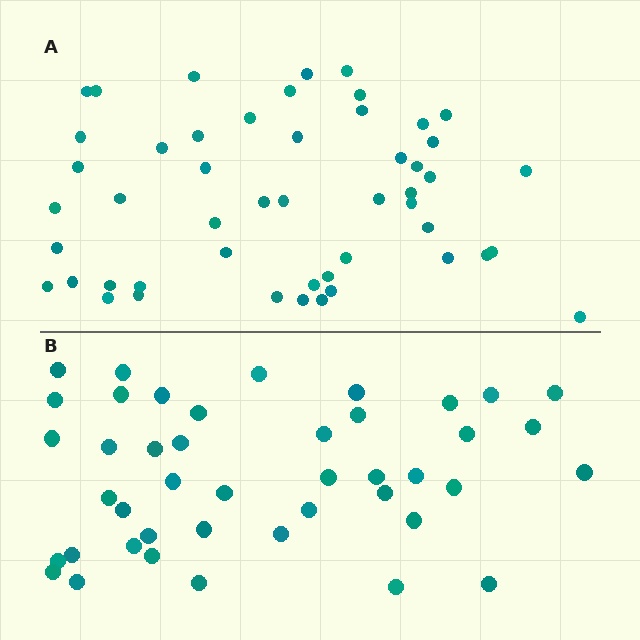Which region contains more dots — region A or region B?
Region A (the top region) has more dots.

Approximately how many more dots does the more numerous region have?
Region A has roughly 8 or so more dots than region B.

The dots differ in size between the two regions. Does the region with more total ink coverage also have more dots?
No. Region B has more total ink coverage because its dots are larger, but region A actually contains more individual dots. Total area can be misleading — the number of items is what matters here.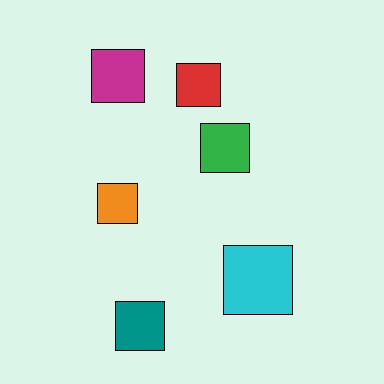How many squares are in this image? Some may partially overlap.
There are 6 squares.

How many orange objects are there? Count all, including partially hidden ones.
There is 1 orange object.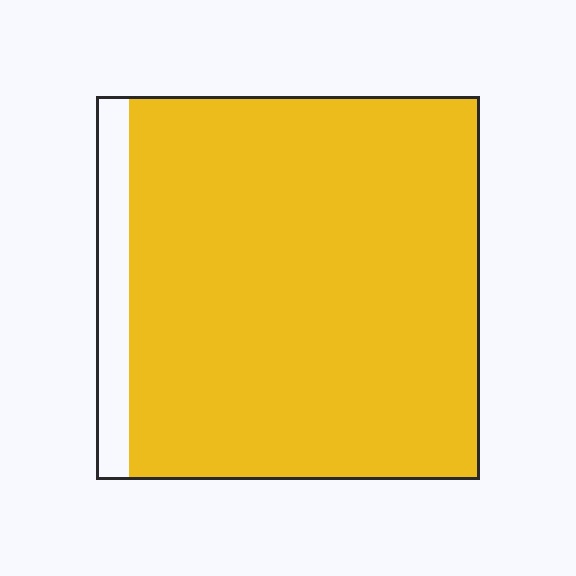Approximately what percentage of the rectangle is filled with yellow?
Approximately 90%.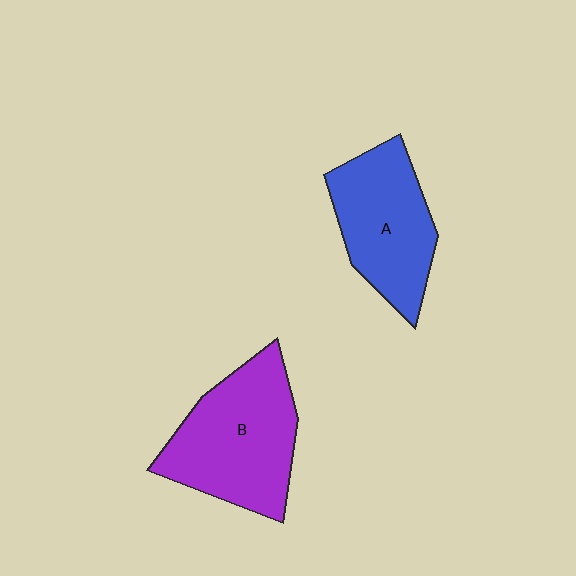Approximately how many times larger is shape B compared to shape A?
Approximately 1.2 times.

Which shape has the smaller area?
Shape A (blue).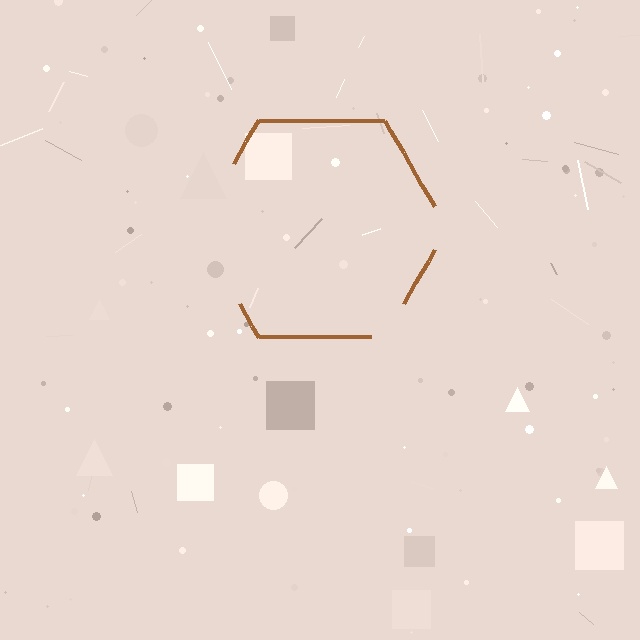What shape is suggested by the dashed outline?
The dashed outline suggests a hexagon.